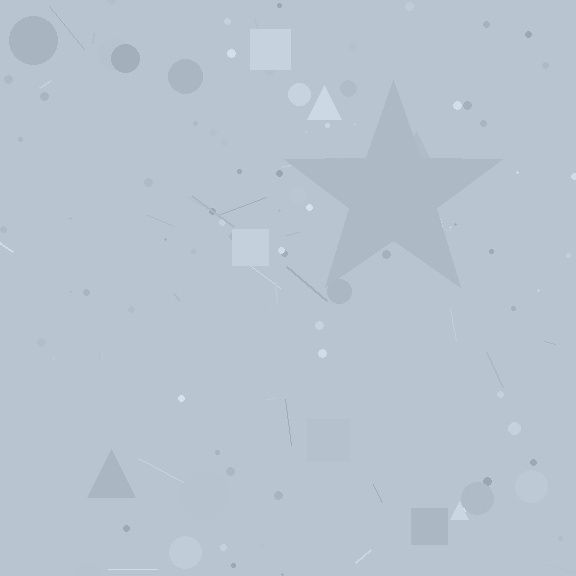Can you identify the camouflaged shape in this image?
The camouflaged shape is a star.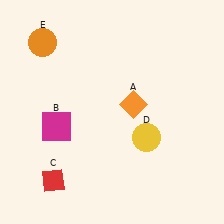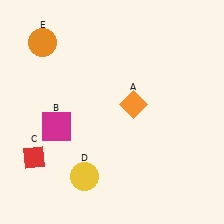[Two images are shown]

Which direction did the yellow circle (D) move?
The yellow circle (D) moved left.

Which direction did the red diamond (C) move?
The red diamond (C) moved up.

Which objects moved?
The objects that moved are: the red diamond (C), the yellow circle (D).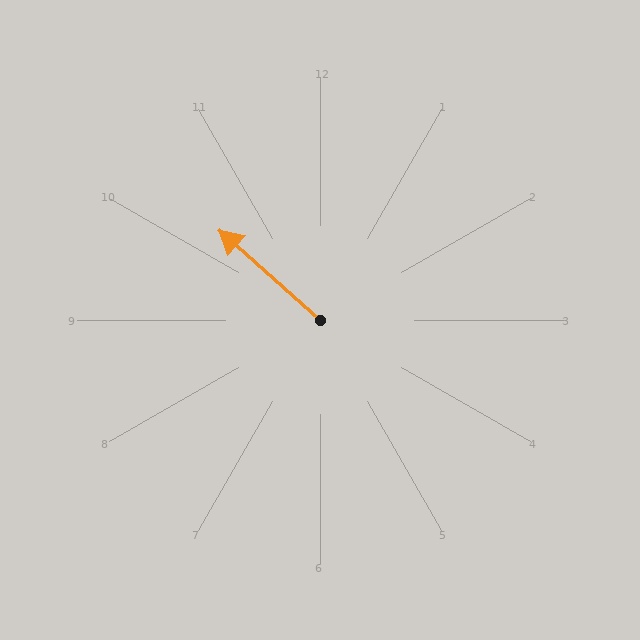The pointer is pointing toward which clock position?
Roughly 10 o'clock.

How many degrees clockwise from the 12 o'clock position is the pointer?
Approximately 312 degrees.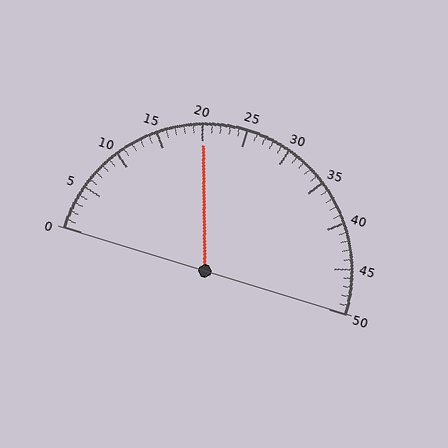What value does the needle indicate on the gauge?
The needle indicates approximately 20.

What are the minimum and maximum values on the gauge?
The gauge ranges from 0 to 50.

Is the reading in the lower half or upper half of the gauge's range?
The reading is in the lower half of the range (0 to 50).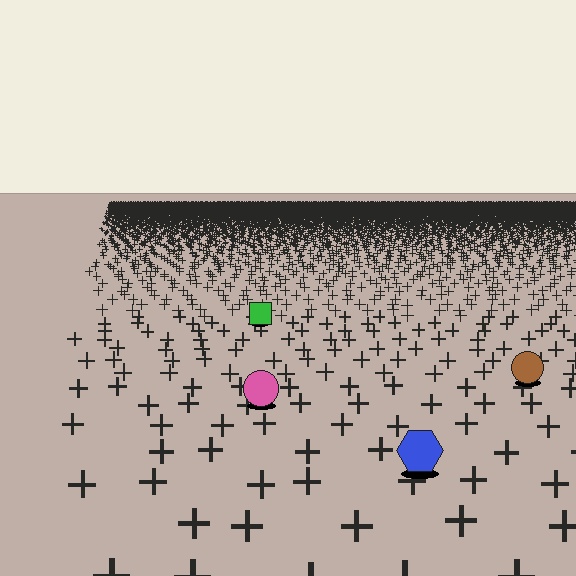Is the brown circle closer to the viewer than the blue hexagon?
No. The blue hexagon is closer — you can tell from the texture gradient: the ground texture is coarser near it.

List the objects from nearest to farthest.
From nearest to farthest: the blue hexagon, the pink circle, the brown circle, the green square.